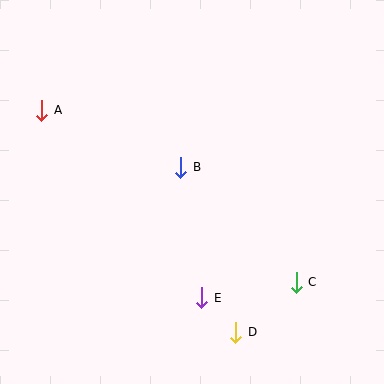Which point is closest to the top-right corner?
Point B is closest to the top-right corner.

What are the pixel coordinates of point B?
Point B is at (181, 167).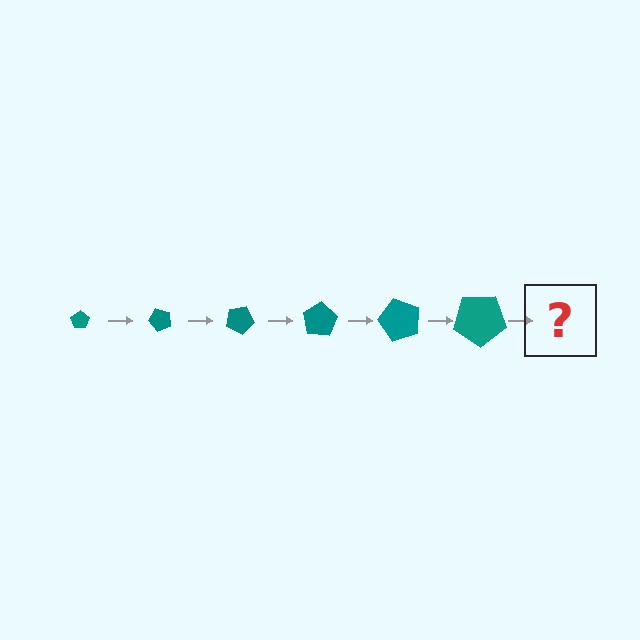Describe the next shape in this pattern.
It should be a pentagon, larger than the previous one and rotated 300 degrees from the start.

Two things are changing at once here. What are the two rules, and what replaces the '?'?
The two rules are that the pentagon grows larger each step and it rotates 50 degrees each step. The '?' should be a pentagon, larger than the previous one and rotated 300 degrees from the start.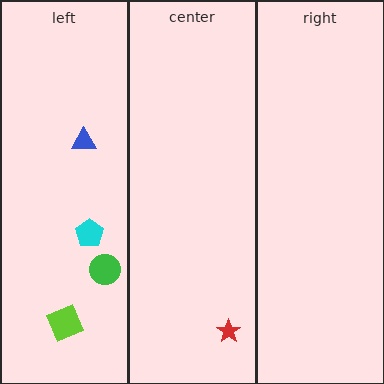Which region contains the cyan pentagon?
The left region.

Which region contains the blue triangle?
The left region.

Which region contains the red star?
The center region.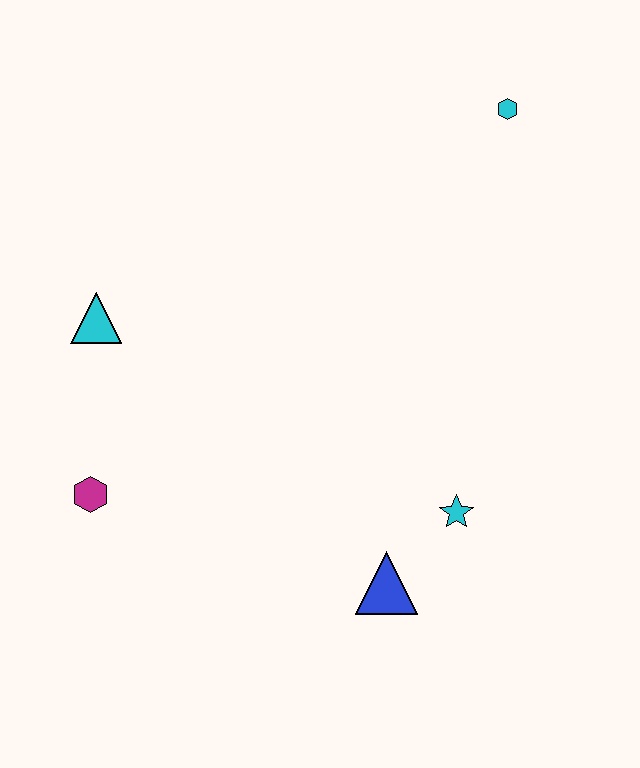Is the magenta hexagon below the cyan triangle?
Yes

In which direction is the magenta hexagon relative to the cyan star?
The magenta hexagon is to the left of the cyan star.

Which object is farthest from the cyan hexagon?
The magenta hexagon is farthest from the cyan hexagon.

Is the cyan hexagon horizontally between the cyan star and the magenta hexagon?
No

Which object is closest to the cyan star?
The blue triangle is closest to the cyan star.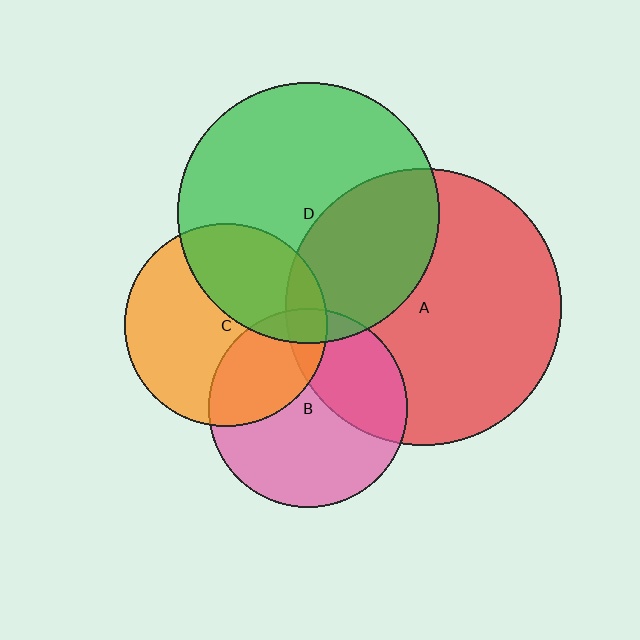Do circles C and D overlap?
Yes.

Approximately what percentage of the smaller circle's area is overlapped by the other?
Approximately 35%.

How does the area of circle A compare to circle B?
Approximately 1.9 times.